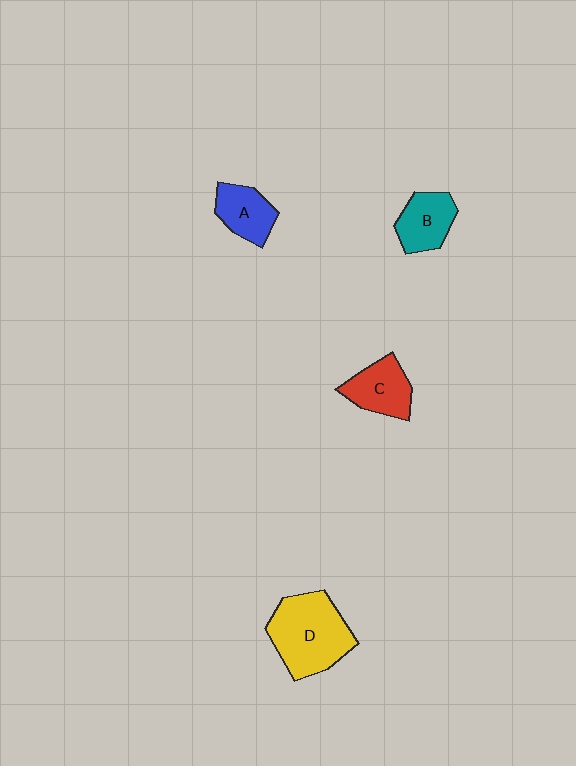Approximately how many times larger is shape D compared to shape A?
Approximately 2.0 times.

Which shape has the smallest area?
Shape A (blue).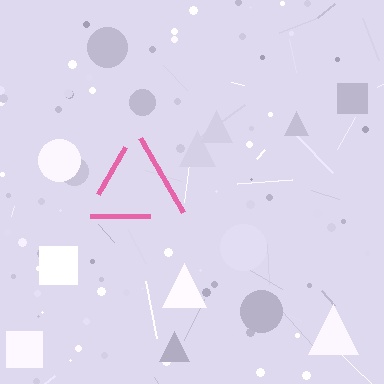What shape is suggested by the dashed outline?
The dashed outline suggests a triangle.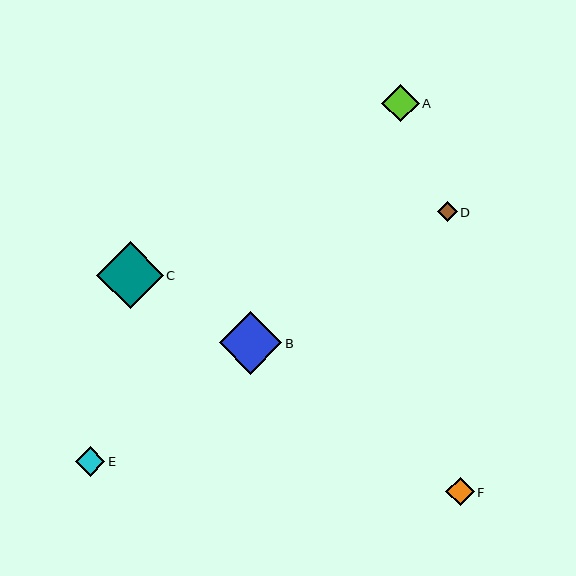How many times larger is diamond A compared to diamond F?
Diamond A is approximately 1.3 times the size of diamond F.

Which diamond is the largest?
Diamond C is the largest with a size of approximately 67 pixels.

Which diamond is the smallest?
Diamond D is the smallest with a size of approximately 20 pixels.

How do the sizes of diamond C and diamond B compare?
Diamond C and diamond B are approximately the same size.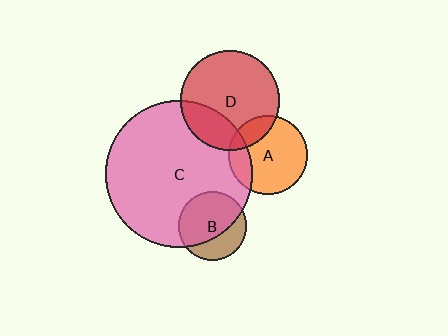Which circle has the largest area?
Circle C (pink).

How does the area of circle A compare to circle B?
Approximately 1.3 times.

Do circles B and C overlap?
Yes.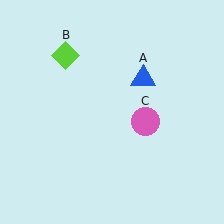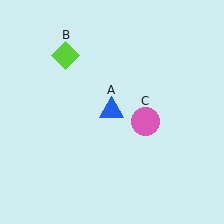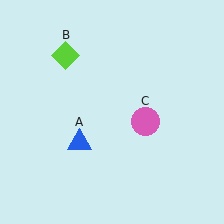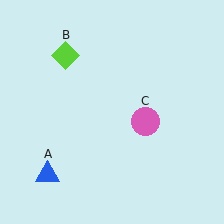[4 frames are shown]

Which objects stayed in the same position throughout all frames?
Lime diamond (object B) and pink circle (object C) remained stationary.